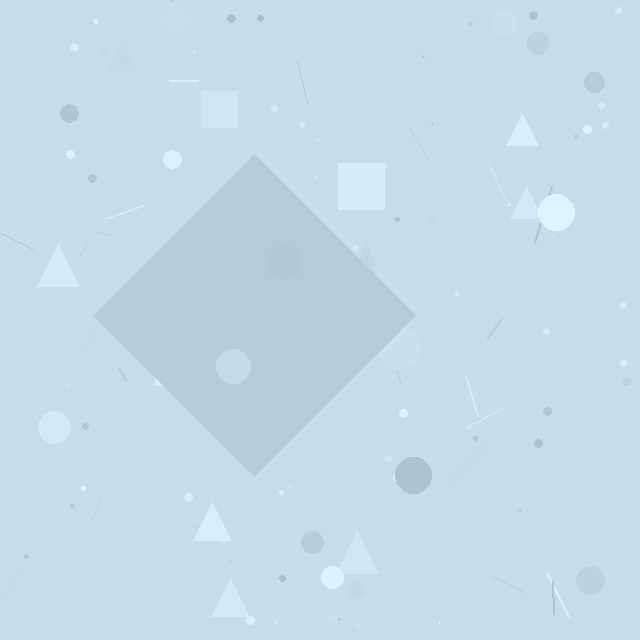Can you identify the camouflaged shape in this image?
The camouflaged shape is a diamond.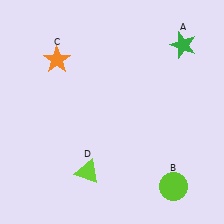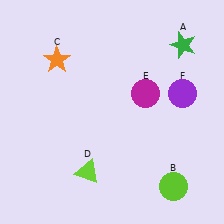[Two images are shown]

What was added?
A magenta circle (E), a purple circle (F) were added in Image 2.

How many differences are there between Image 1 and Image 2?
There are 2 differences between the two images.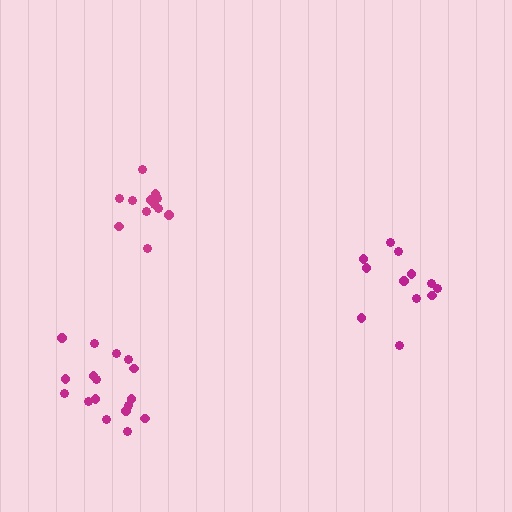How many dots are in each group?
Group 1: 12 dots, Group 2: 17 dots, Group 3: 12 dots (41 total).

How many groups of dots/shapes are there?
There are 3 groups.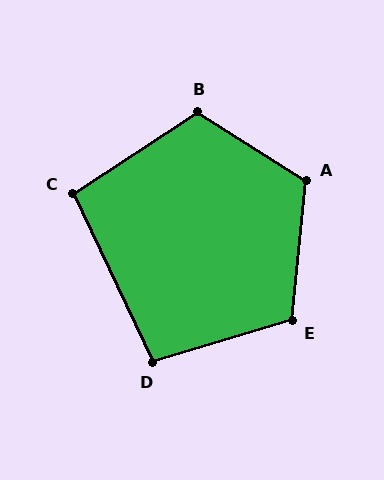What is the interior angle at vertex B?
Approximately 114 degrees (obtuse).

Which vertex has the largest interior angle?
A, at approximately 117 degrees.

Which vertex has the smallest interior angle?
C, at approximately 98 degrees.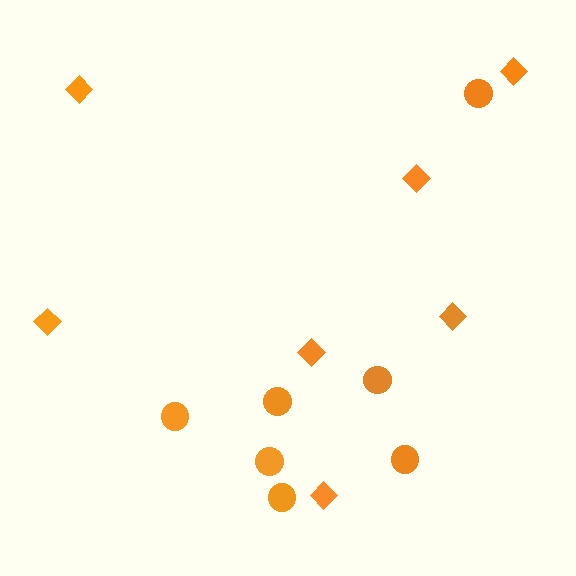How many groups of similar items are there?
There are 2 groups: one group of diamonds (7) and one group of circles (7).